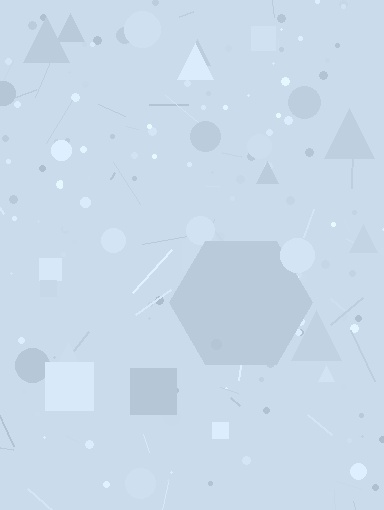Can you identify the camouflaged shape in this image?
The camouflaged shape is a hexagon.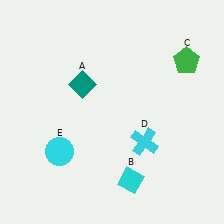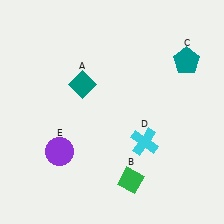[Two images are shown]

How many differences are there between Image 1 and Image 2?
There are 3 differences between the two images.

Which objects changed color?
B changed from cyan to green. C changed from green to teal. E changed from cyan to purple.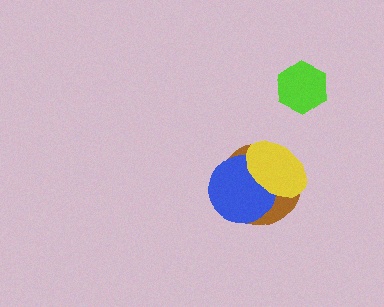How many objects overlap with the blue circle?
2 objects overlap with the blue circle.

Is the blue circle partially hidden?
Yes, it is partially covered by another shape.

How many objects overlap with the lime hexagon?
0 objects overlap with the lime hexagon.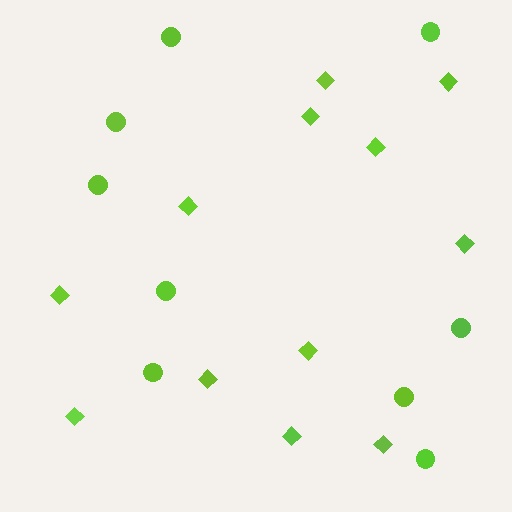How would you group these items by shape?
There are 2 groups: one group of diamonds (12) and one group of circles (9).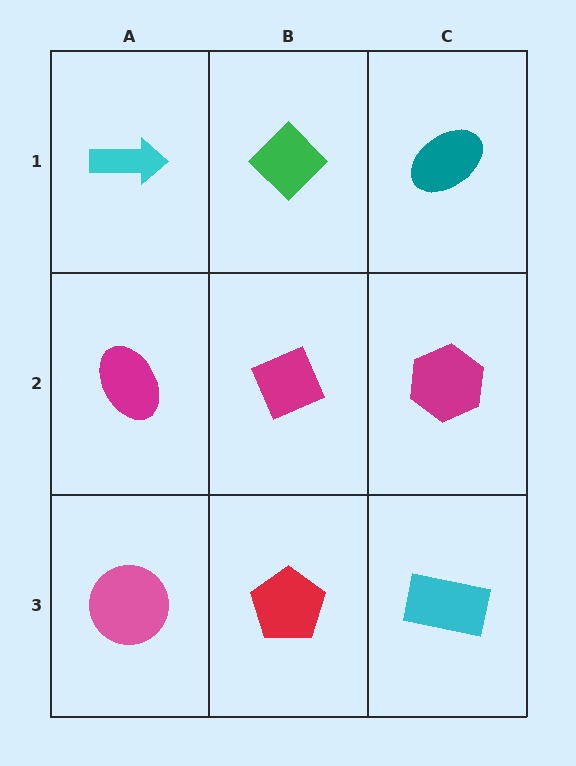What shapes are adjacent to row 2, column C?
A teal ellipse (row 1, column C), a cyan rectangle (row 3, column C), a magenta diamond (row 2, column B).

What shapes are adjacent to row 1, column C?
A magenta hexagon (row 2, column C), a green diamond (row 1, column B).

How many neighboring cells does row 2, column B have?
4.